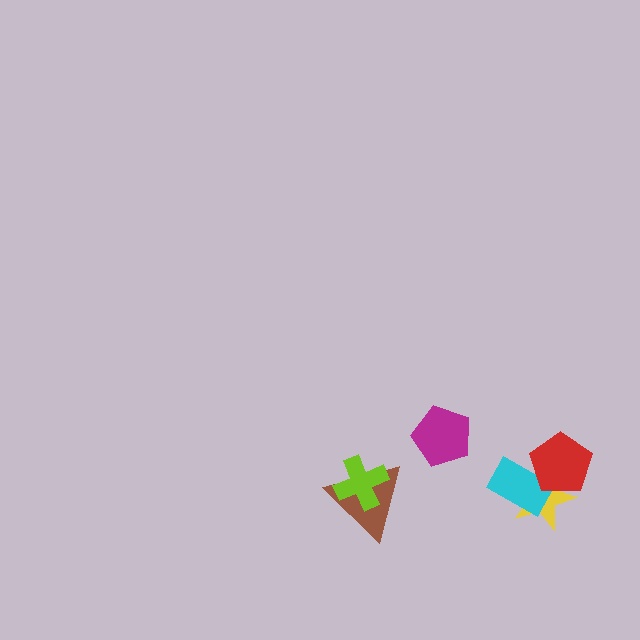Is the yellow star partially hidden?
Yes, it is partially covered by another shape.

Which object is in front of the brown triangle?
The lime cross is in front of the brown triangle.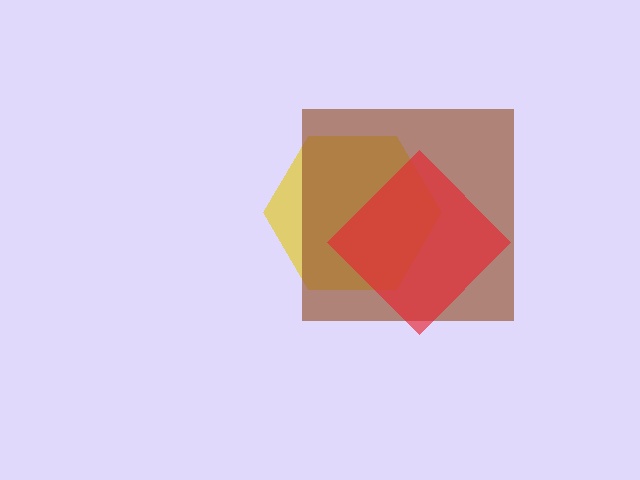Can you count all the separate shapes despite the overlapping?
Yes, there are 3 separate shapes.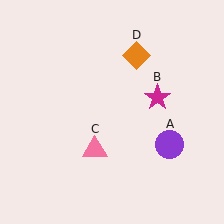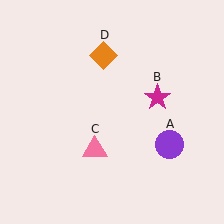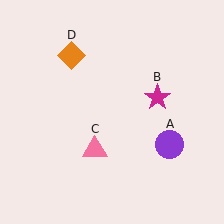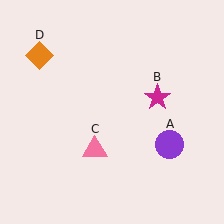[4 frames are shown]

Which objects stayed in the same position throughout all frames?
Purple circle (object A) and magenta star (object B) and pink triangle (object C) remained stationary.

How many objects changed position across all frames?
1 object changed position: orange diamond (object D).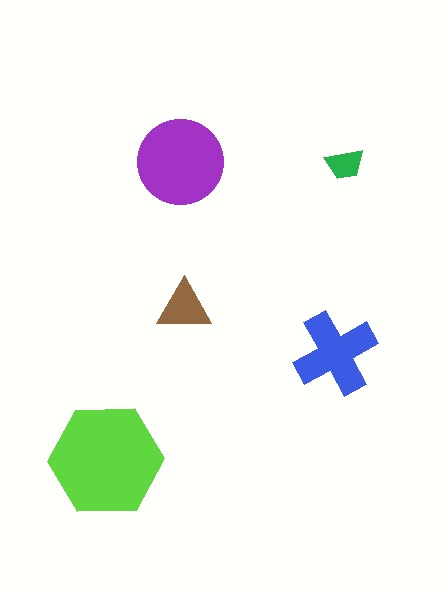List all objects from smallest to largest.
The green trapezoid, the brown triangle, the blue cross, the purple circle, the lime hexagon.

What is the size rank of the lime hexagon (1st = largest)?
1st.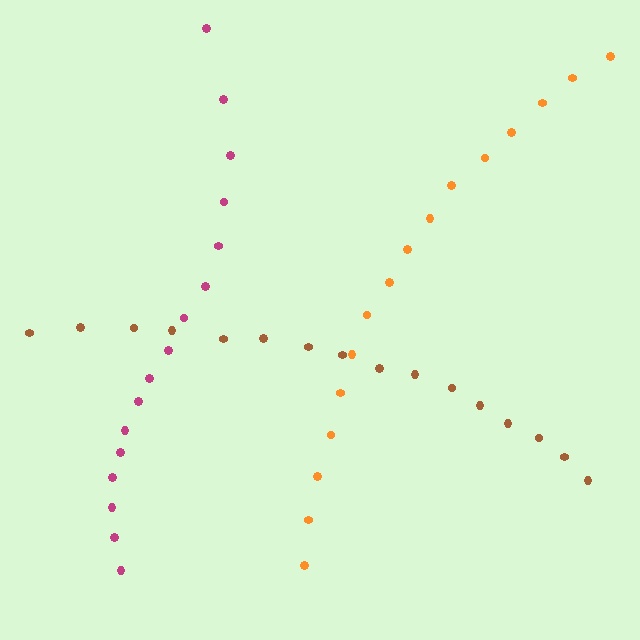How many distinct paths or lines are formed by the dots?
There are 3 distinct paths.